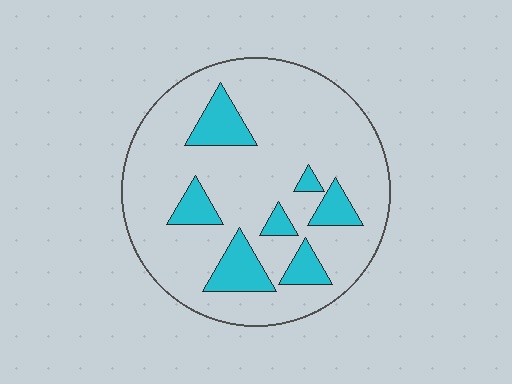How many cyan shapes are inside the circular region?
7.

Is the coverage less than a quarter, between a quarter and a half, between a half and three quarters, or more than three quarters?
Less than a quarter.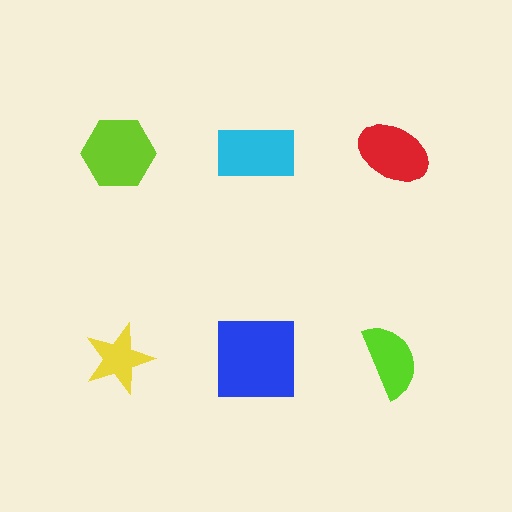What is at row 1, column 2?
A cyan rectangle.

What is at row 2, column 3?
A lime semicircle.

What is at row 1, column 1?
A lime hexagon.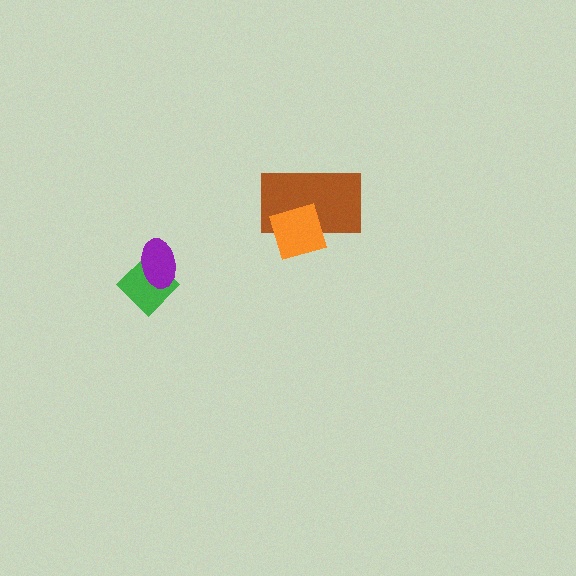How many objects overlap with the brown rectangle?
1 object overlaps with the brown rectangle.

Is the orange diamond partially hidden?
No, no other shape covers it.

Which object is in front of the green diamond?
The purple ellipse is in front of the green diamond.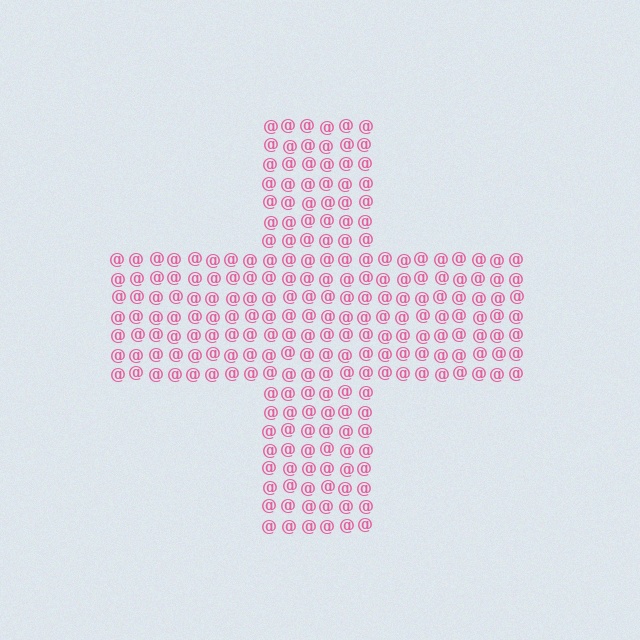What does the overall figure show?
The overall figure shows a cross.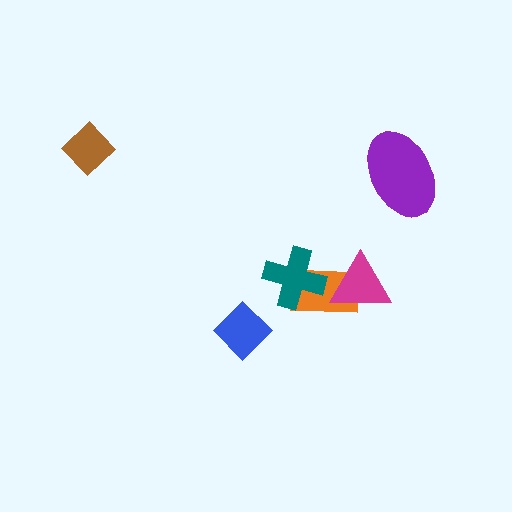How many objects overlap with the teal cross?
1 object overlaps with the teal cross.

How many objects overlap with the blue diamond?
0 objects overlap with the blue diamond.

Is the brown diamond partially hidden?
No, no other shape covers it.